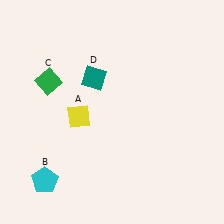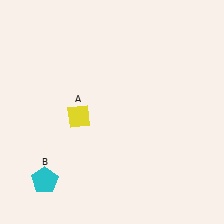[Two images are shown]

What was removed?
The teal diamond (D), the green diamond (C) were removed in Image 2.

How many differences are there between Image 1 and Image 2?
There are 2 differences between the two images.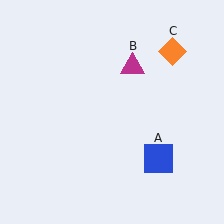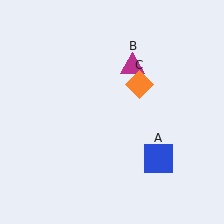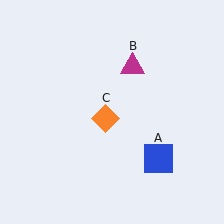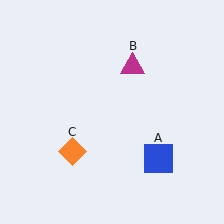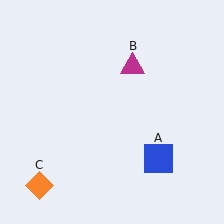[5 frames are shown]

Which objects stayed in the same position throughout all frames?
Blue square (object A) and magenta triangle (object B) remained stationary.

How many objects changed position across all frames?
1 object changed position: orange diamond (object C).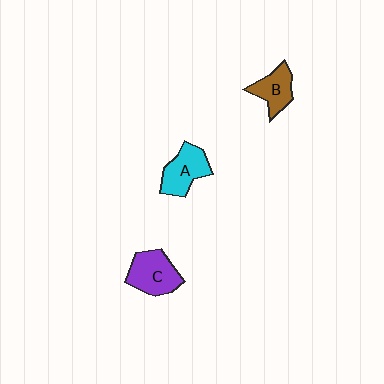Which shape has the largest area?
Shape C (purple).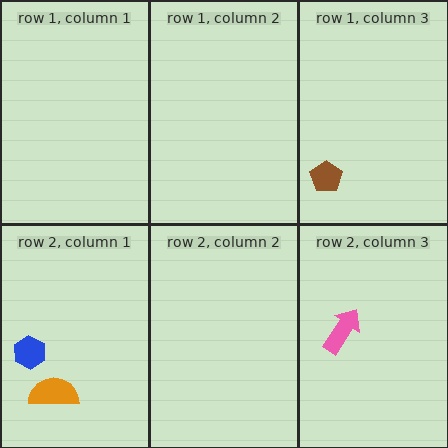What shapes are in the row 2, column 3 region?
The pink arrow.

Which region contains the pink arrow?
The row 2, column 3 region.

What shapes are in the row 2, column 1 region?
The blue hexagon, the orange semicircle.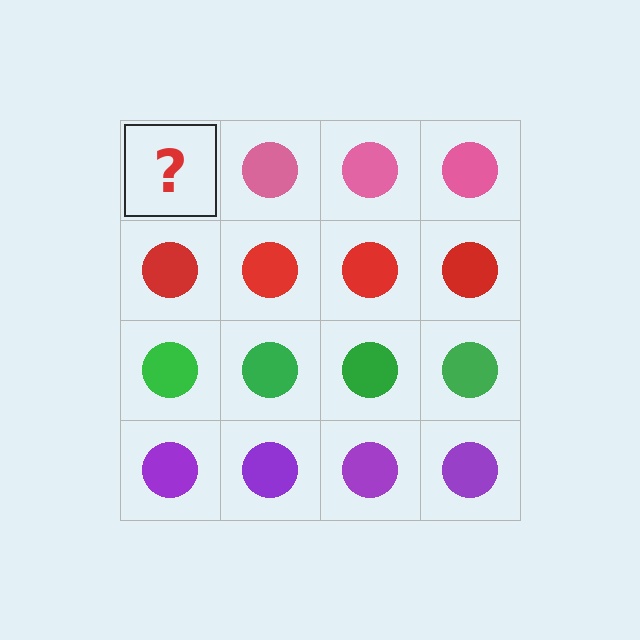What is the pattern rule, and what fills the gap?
The rule is that each row has a consistent color. The gap should be filled with a pink circle.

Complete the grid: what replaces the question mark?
The question mark should be replaced with a pink circle.